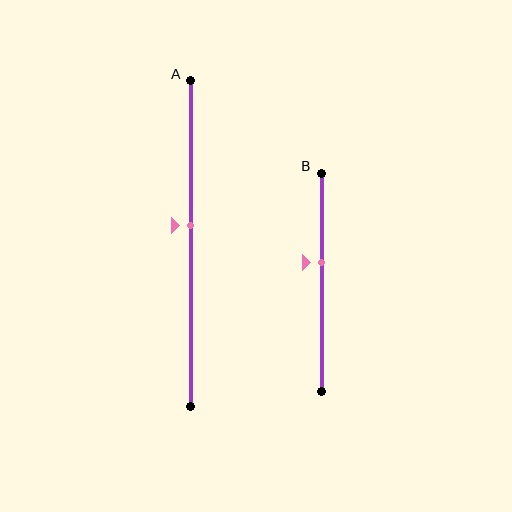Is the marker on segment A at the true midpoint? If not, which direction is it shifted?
No, the marker on segment A is shifted upward by about 6% of the segment length.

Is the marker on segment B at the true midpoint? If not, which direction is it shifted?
No, the marker on segment B is shifted upward by about 9% of the segment length.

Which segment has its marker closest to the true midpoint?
Segment A has its marker closest to the true midpoint.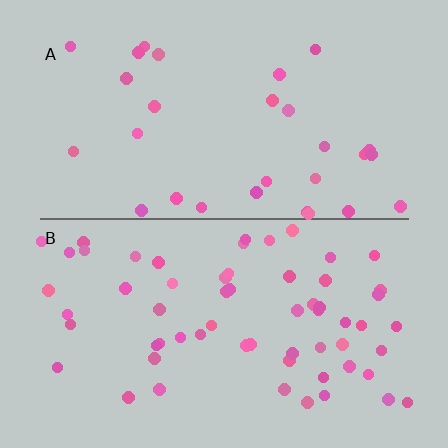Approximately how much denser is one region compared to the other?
Approximately 2.1× — region B over region A.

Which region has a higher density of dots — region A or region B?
B (the bottom).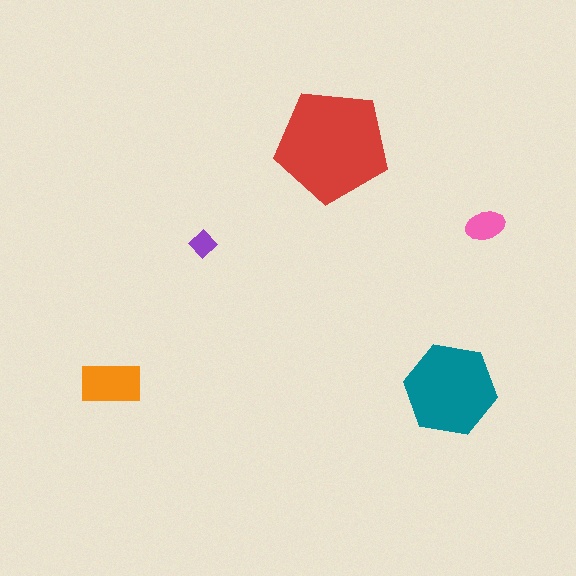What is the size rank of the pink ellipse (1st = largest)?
4th.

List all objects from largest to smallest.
The red pentagon, the teal hexagon, the orange rectangle, the pink ellipse, the purple diamond.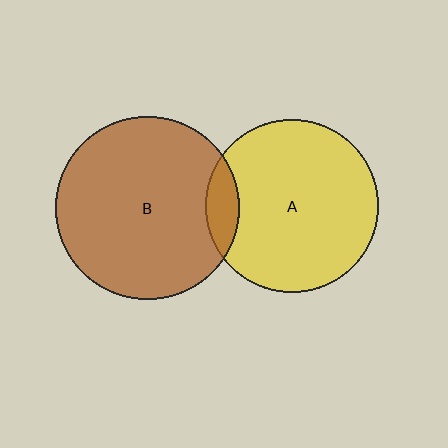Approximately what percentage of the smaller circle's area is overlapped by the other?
Approximately 10%.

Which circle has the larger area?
Circle B (brown).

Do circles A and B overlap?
Yes.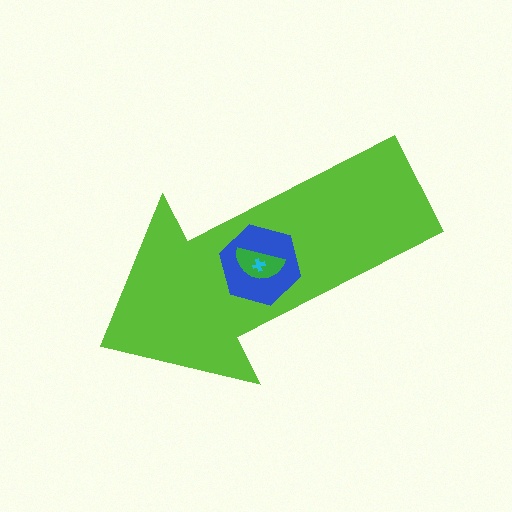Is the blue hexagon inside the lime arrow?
Yes.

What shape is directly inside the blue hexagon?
The green semicircle.